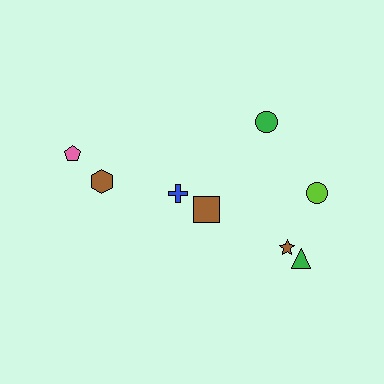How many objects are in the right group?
There are 5 objects.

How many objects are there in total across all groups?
There are 8 objects.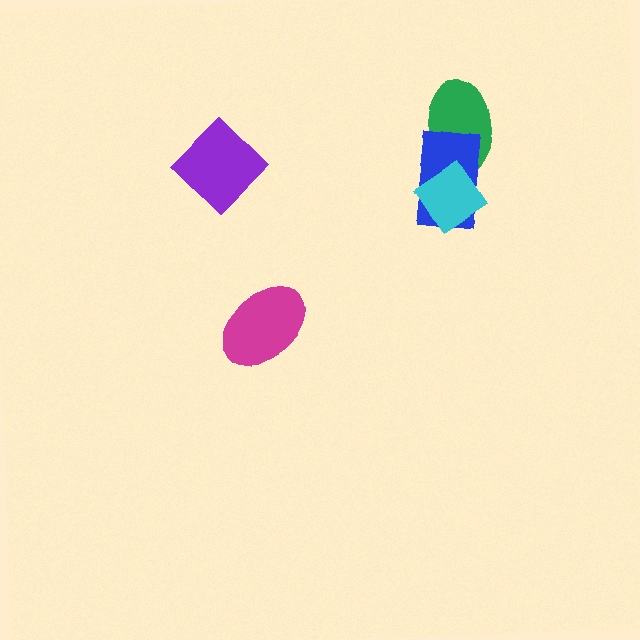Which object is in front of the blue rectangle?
The cyan diamond is in front of the blue rectangle.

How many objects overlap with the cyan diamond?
1 object overlaps with the cyan diamond.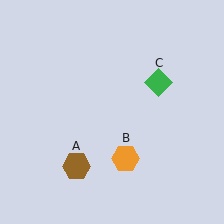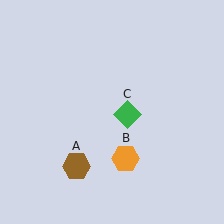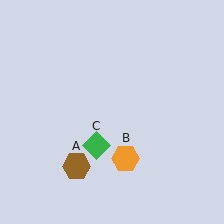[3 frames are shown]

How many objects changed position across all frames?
1 object changed position: green diamond (object C).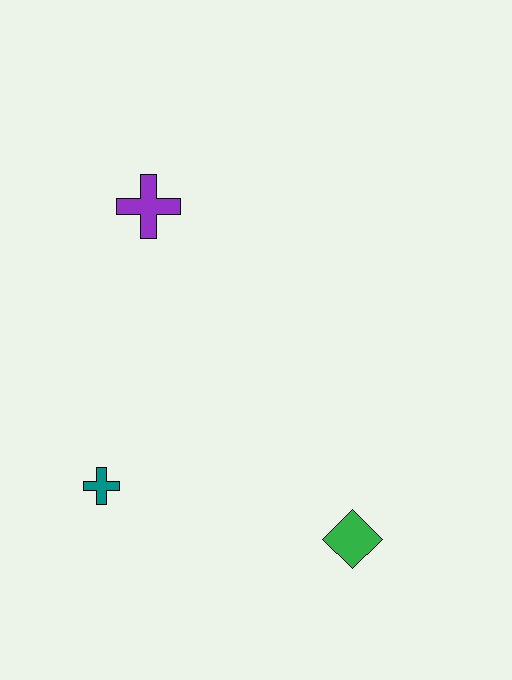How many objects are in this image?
There are 3 objects.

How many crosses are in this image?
There are 2 crosses.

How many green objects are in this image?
There is 1 green object.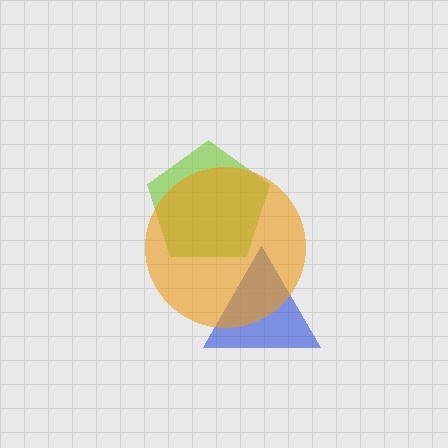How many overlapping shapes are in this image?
There are 3 overlapping shapes in the image.